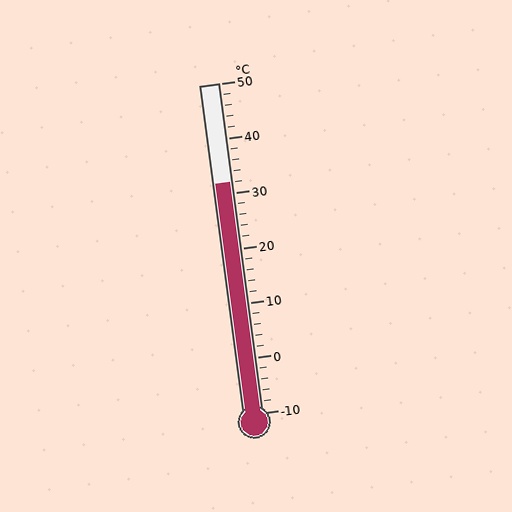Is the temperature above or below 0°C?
The temperature is above 0°C.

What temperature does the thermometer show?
The thermometer shows approximately 32°C.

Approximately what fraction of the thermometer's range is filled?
The thermometer is filled to approximately 70% of its range.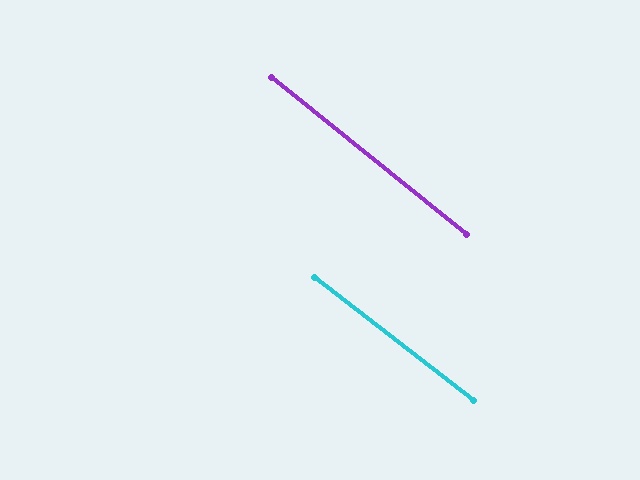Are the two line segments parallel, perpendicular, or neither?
Parallel — their directions differ by only 1.2°.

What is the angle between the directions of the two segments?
Approximately 1 degree.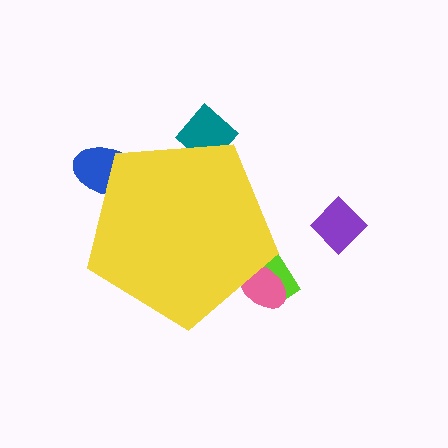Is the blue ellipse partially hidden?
Yes, the blue ellipse is partially hidden behind the yellow pentagon.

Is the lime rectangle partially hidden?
Yes, the lime rectangle is partially hidden behind the yellow pentagon.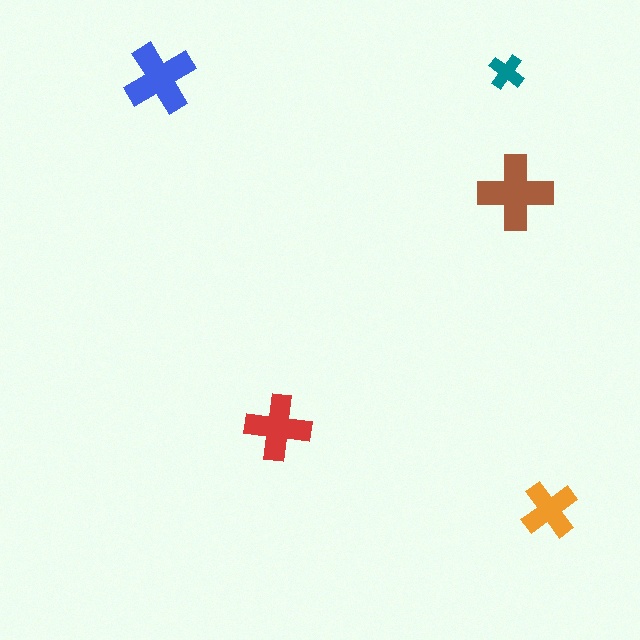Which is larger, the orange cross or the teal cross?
The orange one.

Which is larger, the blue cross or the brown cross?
The brown one.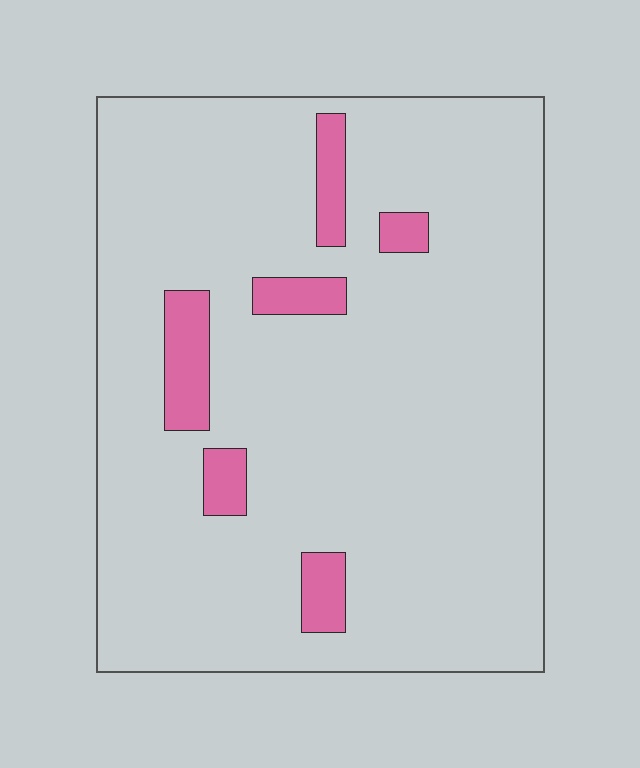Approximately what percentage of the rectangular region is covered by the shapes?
Approximately 10%.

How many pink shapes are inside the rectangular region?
6.